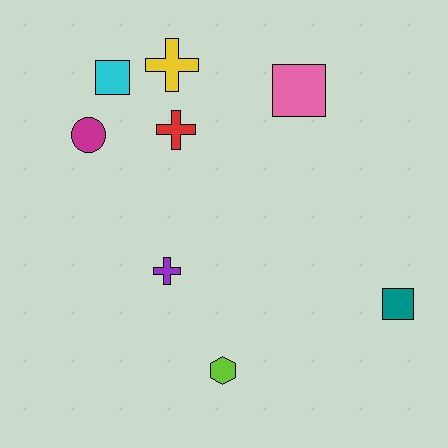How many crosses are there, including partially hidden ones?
There are 3 crosses.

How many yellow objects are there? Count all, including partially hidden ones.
There is 1 yellow object.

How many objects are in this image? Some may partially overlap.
There are 8 objects.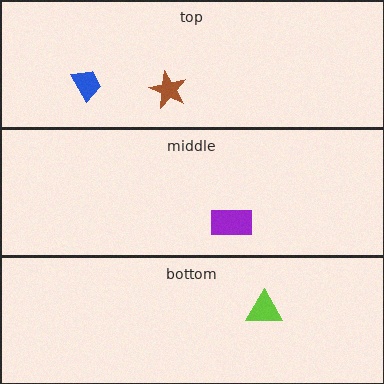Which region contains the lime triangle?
The bottom region.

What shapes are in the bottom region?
The lime triangle.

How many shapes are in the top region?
2.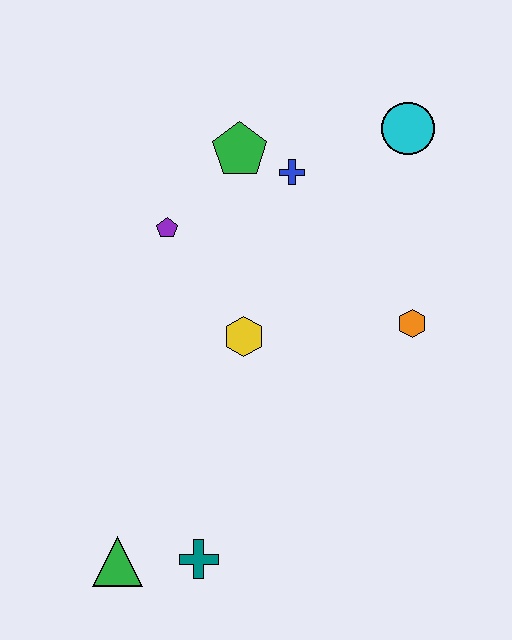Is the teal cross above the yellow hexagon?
No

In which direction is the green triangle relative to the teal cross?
The green triangle is to the left of the teal cross.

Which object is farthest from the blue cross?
The green triangle is farthest from the blue cross.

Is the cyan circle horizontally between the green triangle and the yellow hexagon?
No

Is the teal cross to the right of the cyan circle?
No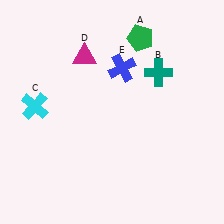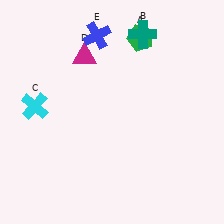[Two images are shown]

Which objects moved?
The objects that moved are: the teal cross (B), the blue cross (E).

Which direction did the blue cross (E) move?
The blue cross (E) moved up.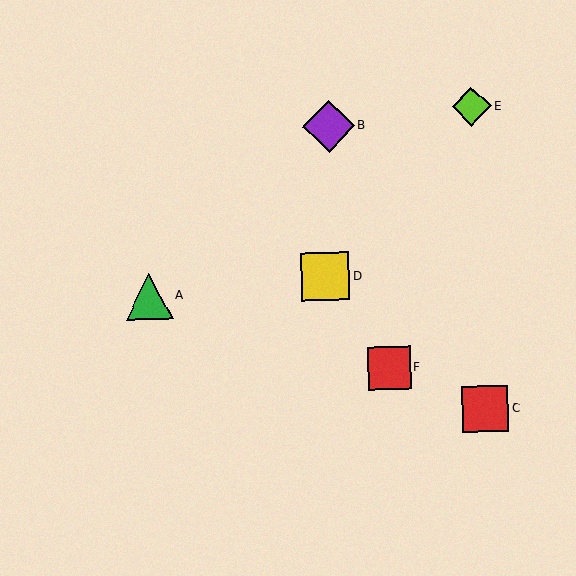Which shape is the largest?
The purple diamond (labeled B) is the largest.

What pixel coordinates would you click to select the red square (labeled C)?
Click at (485, 409) to select the red square C.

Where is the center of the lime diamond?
The center of the lime diamond is at (472, 107).